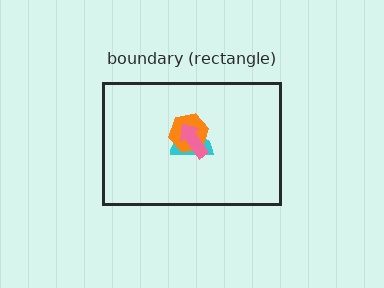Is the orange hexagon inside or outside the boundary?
Inside.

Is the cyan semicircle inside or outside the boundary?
Inside.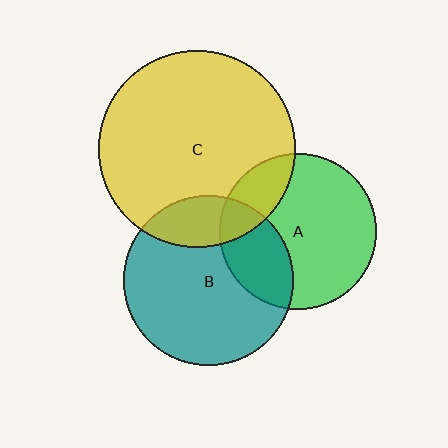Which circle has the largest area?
Circle C (yellow).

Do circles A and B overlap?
Yes.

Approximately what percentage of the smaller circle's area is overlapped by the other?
Approximately 30%.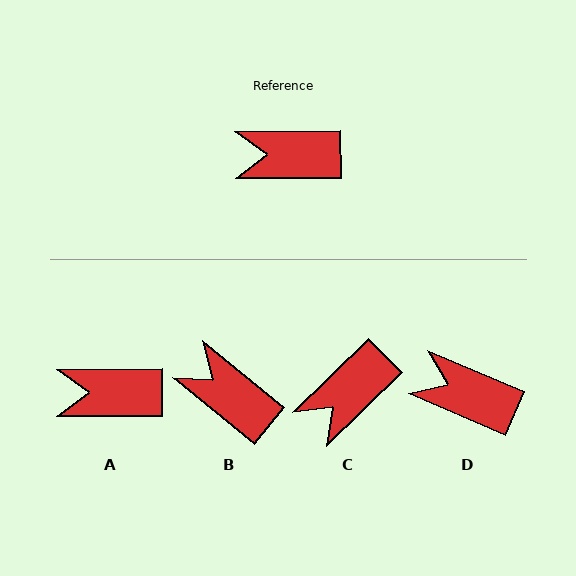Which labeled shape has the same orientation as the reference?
A.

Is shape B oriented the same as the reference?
No, it is off by about 39 degrees.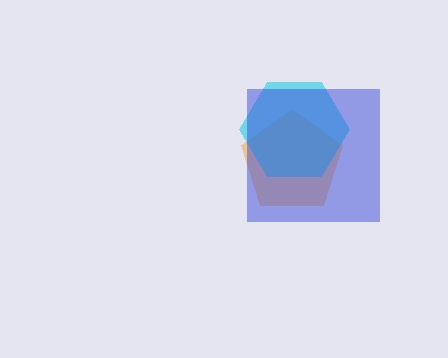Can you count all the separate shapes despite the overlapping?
Yes, there are 3 separate shapes.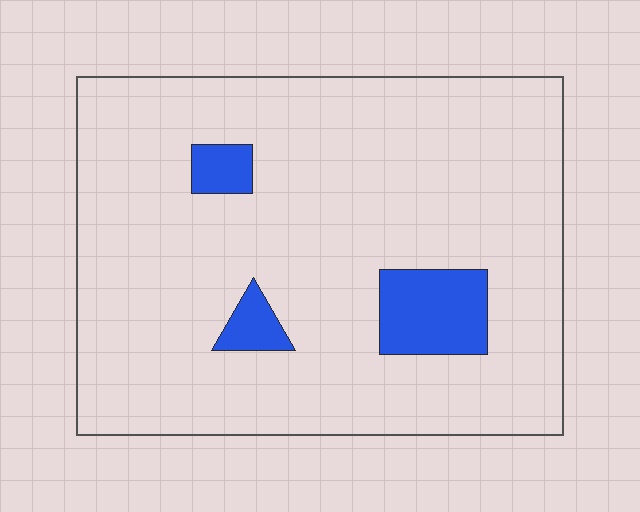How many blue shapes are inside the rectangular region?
3.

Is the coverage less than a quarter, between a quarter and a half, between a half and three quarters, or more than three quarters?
Less than a quarter.